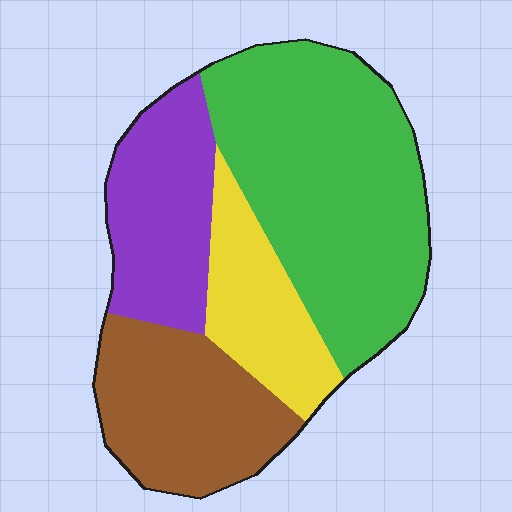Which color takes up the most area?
Green, at roughly 45%.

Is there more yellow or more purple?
Purple.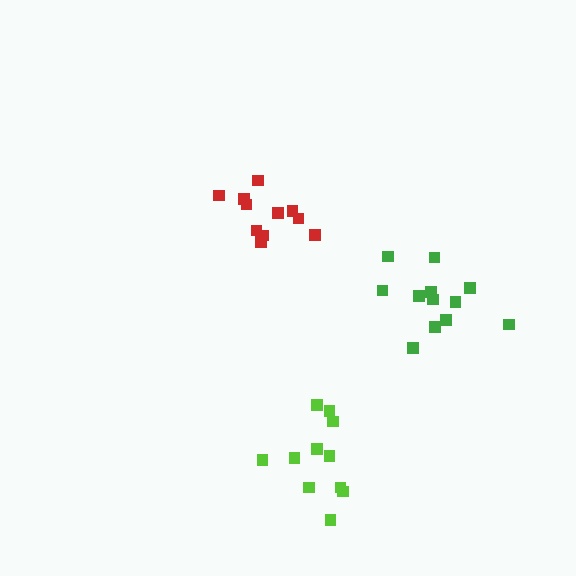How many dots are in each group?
Group 1: 11 dots, Group 2: 12 dots, Group 3: 13 dots (36 total).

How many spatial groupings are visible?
There are 3 spatial groupings.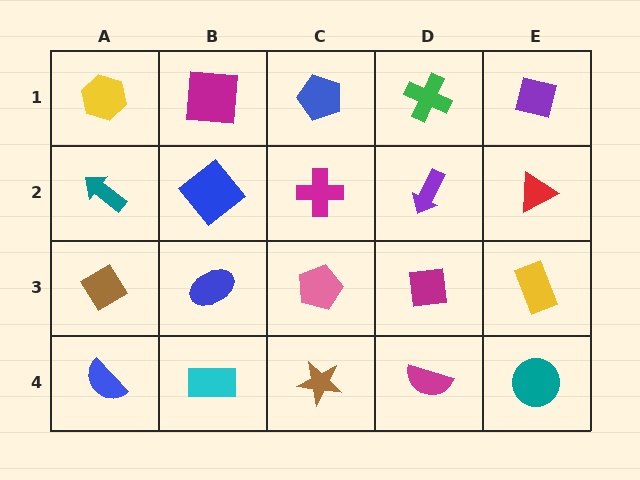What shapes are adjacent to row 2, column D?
A green cross (row 1, column D), a magenta square (row 3, column D), a magenta cross (row 2, column C), a red triangle (row 2, column E).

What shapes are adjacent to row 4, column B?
A blue ellipse (row 3, column B), a blue semicircle (row 4, column A), a brown star (row 4, column C).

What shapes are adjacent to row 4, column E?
A yellow rectangle (row 3, column E), a magenta semicircle (row 4, column D).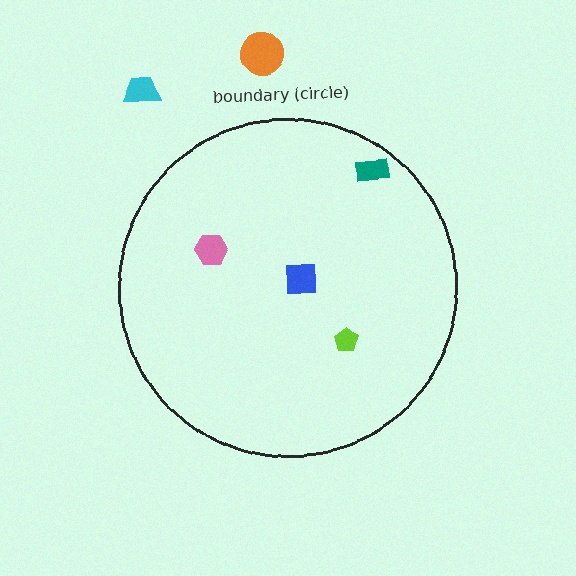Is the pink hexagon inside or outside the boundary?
Inside.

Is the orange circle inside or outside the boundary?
Outside.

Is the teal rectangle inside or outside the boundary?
Inside.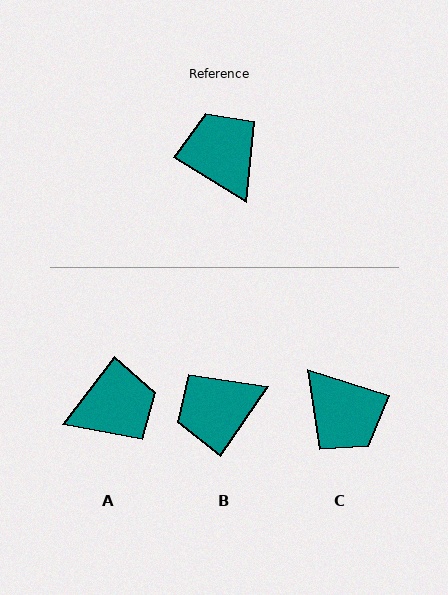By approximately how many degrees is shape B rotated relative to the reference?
Approximately 87 degrees counter-clockwise.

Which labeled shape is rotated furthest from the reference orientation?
C, about 166 degrees away.